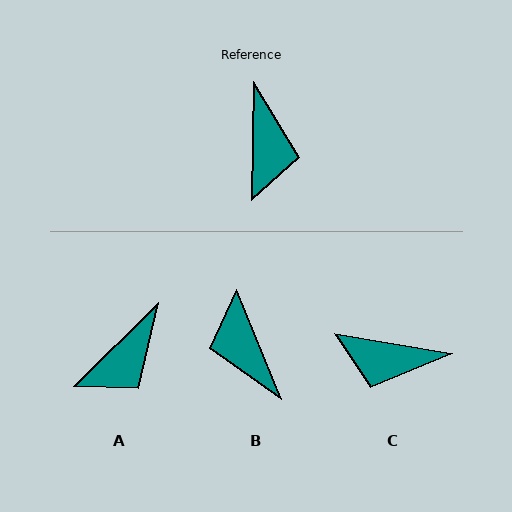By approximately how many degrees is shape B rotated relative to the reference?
Approximately 157 degrees clockwise.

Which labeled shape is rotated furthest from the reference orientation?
B, about 157 degrees away.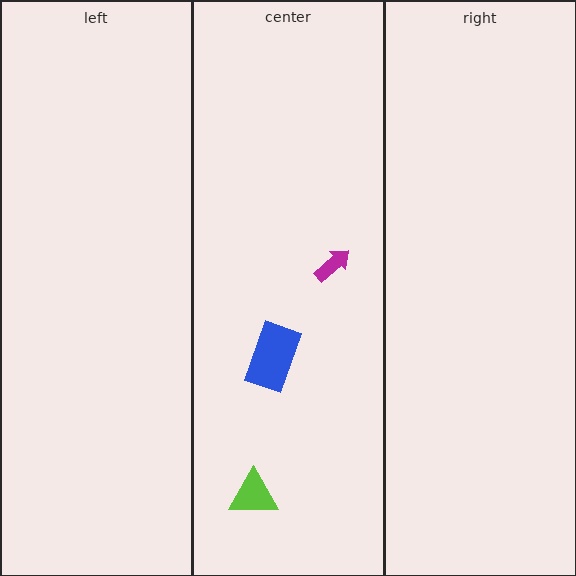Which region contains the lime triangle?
The center region.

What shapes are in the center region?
The magenta arrow, the blue rectangle, the lime triangle.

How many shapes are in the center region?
3.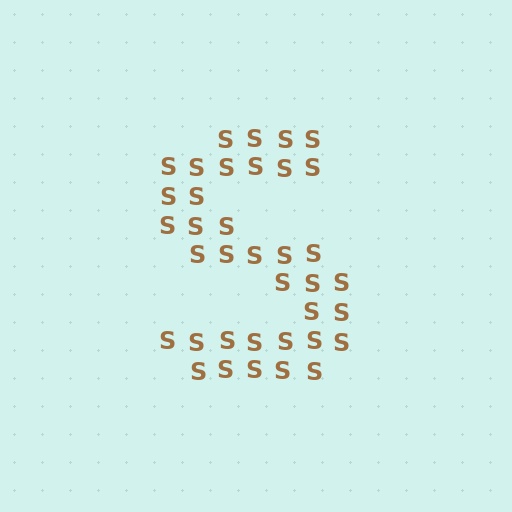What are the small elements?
The small elements are letter S's.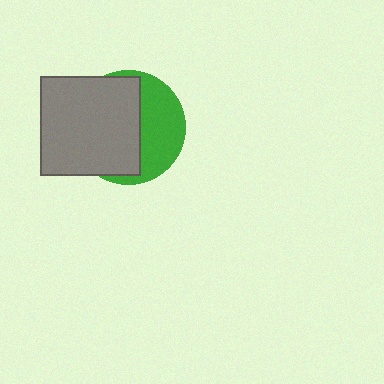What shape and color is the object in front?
The object in front is a gray square.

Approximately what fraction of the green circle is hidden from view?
Roughly 60% of the green circle is hidden behind the gray square.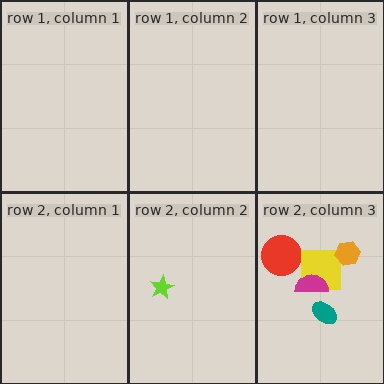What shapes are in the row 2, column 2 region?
The lime star.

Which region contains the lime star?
The row 2, column 2 region.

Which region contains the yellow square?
The row 2, column 3 region.